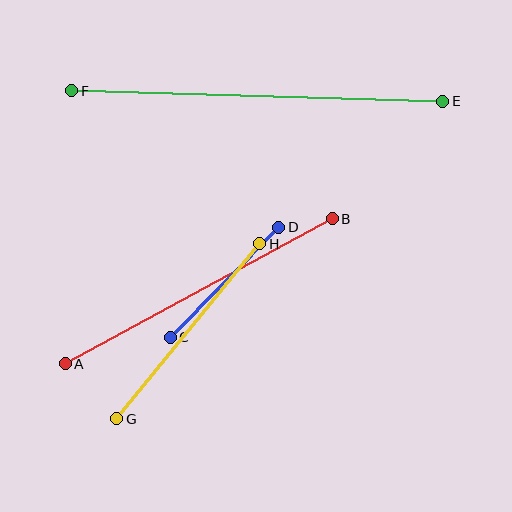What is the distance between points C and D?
The distance is approximately 154 pixels.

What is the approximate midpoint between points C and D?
The midpoint is at approximately (224, 282) pixels.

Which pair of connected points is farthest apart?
Points E and F are farthest apart.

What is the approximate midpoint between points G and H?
The midpoint is at approximately (188, 331) pixels.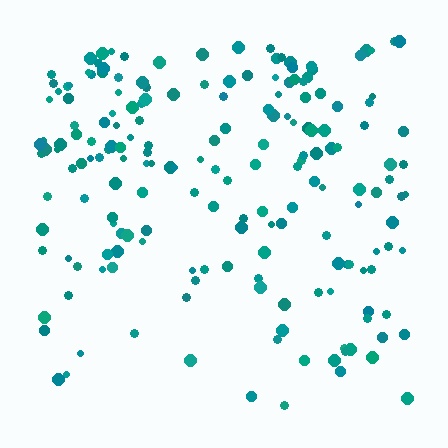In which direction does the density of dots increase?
From bottom to top, with the top side densest.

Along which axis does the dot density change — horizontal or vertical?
Vertical.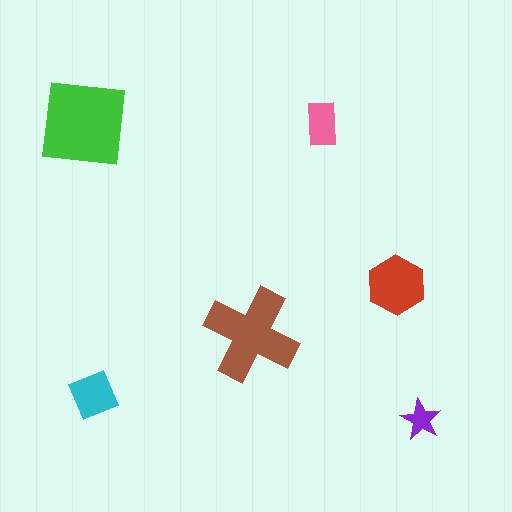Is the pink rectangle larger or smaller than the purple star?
Larger.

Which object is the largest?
The green square.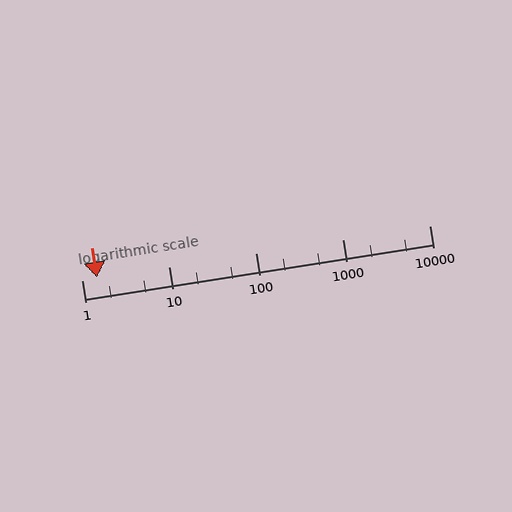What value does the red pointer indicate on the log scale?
The pointer indicates approximately 1.5.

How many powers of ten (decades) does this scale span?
The scale spans 4 decades, from 1 to 10000.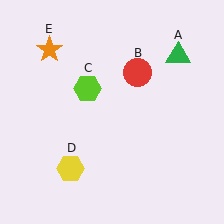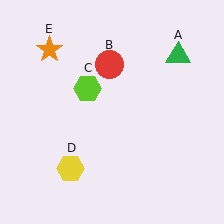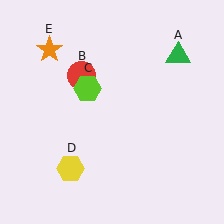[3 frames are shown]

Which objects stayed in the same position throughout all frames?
Green triangle (object A) and lime hexagon (object C) and yellow hexagon (object D) and orange star (object E) remained stationary.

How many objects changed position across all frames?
1 object changed position: red circle (object B).